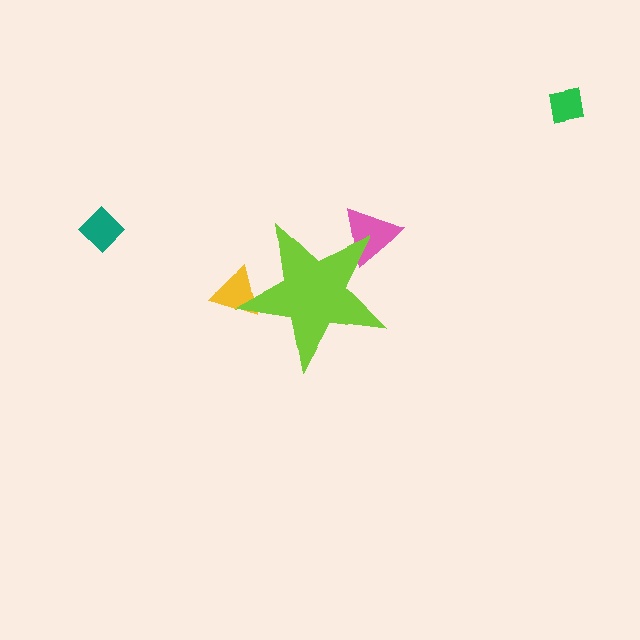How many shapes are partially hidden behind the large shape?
2 shapes are partially hidden.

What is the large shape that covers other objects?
A lime star.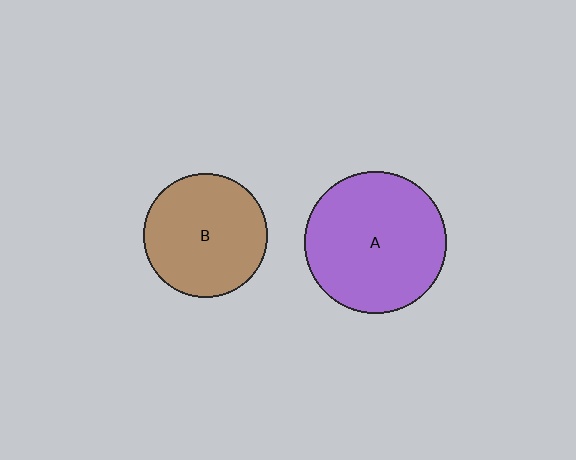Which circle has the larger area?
Circle A (purple).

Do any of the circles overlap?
No, none of the circles overlap.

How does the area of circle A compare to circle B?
Approximately 1.3 times.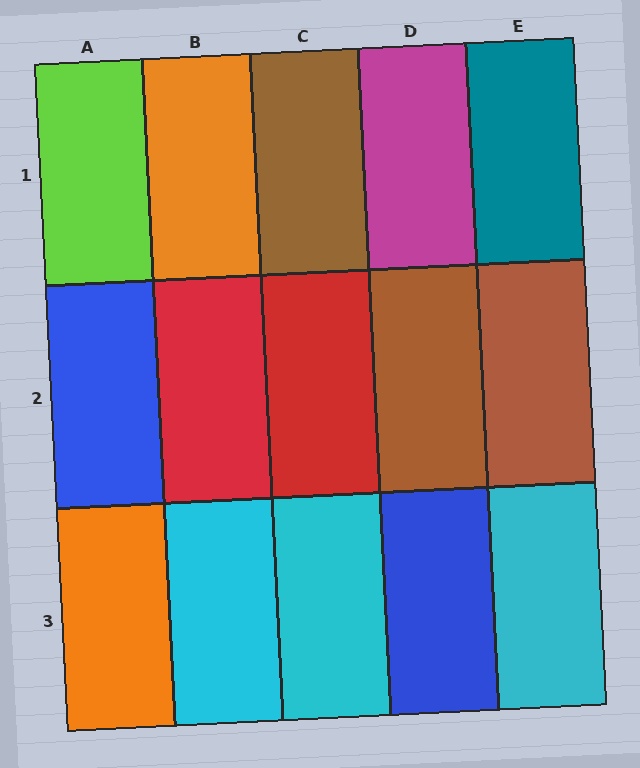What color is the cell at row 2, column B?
Red.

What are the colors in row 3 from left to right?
Orange, cyan, cyan, blue, cyan.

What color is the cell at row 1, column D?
Magenta.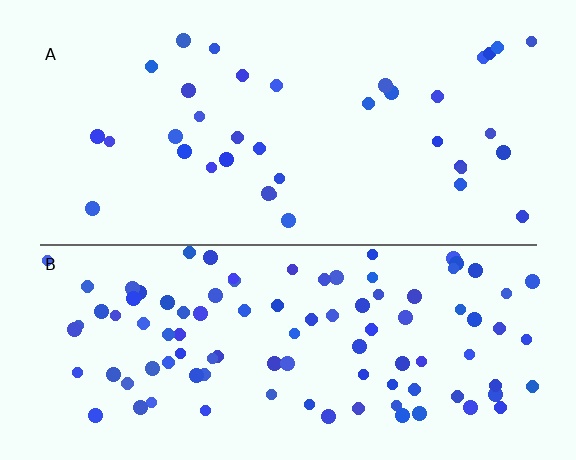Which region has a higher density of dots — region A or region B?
B (the bottom).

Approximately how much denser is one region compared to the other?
Approximately 2.7× — region B over region A.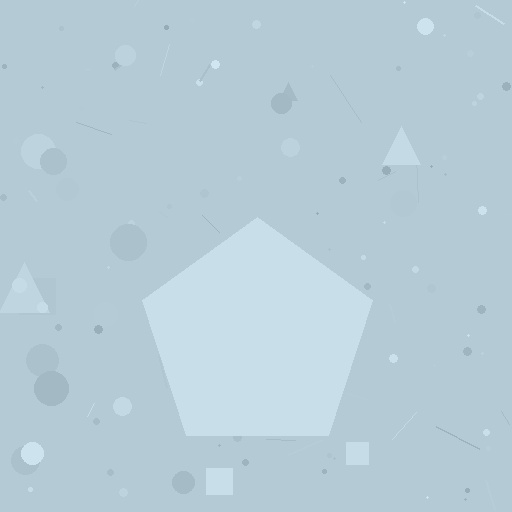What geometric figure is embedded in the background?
A pentagon is embedded in the background.